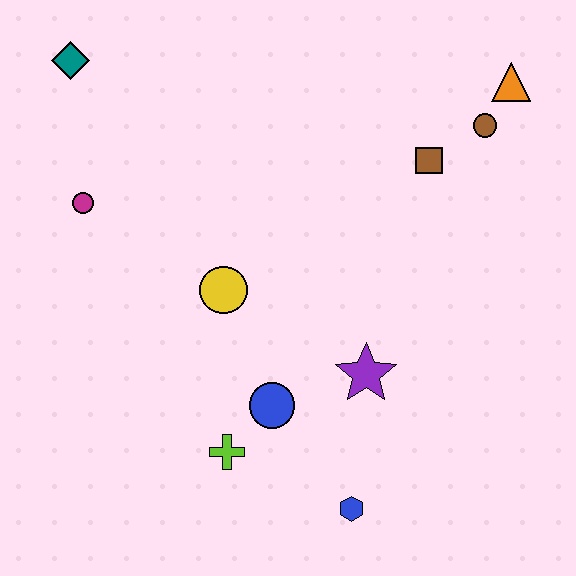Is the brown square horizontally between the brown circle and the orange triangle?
No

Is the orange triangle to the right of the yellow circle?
Yes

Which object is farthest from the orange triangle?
The lime cross is farthest from the orange triangle.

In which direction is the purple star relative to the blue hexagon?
The purple star is above the blue hexagon.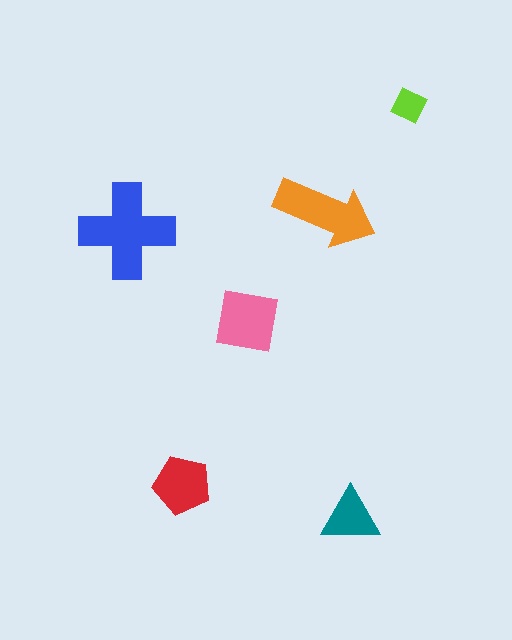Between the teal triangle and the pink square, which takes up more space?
The pink square.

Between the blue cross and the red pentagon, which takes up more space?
The blue cross.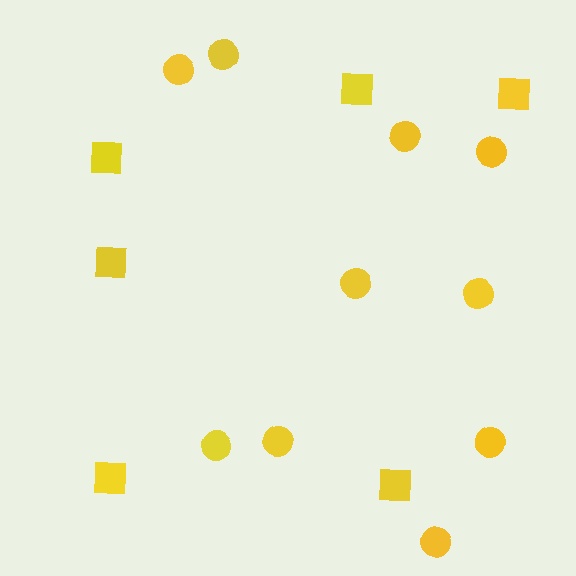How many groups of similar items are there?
There are 2 groups: one group of circles (10) and one group of squares (6).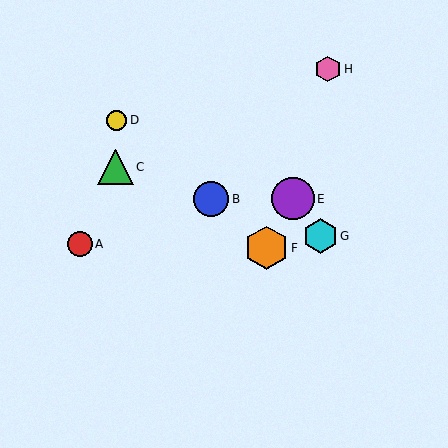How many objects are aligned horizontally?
2 objects (B, E) are aligned horizontally.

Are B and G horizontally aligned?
No, B is at y≈199 and G is at y≈236.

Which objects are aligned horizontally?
Objects B, E are aligned horizontally.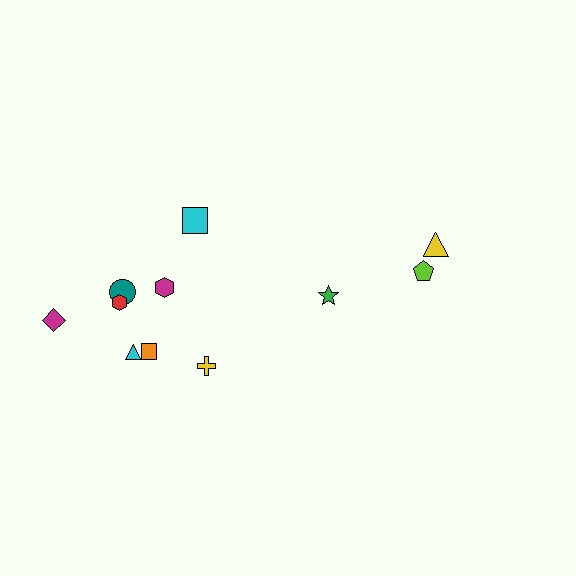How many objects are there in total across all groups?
There are 11 objects.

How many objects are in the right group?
There are 3 objects.